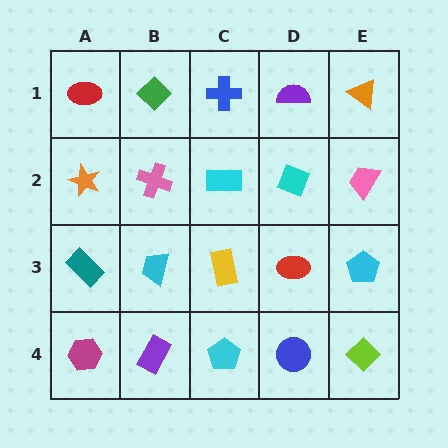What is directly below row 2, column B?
A cyan trapezoid.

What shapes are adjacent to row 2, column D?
A purple semicircle (row 1, column D), a red ellipse (row 3, column D), a cyan rectangle (row 2, column C), a pink trapezoid (row 2, column E).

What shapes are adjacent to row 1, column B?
A pink cross (row 2, column B), a red ellipse (row 1, column A), a blue cross (row 1, column C).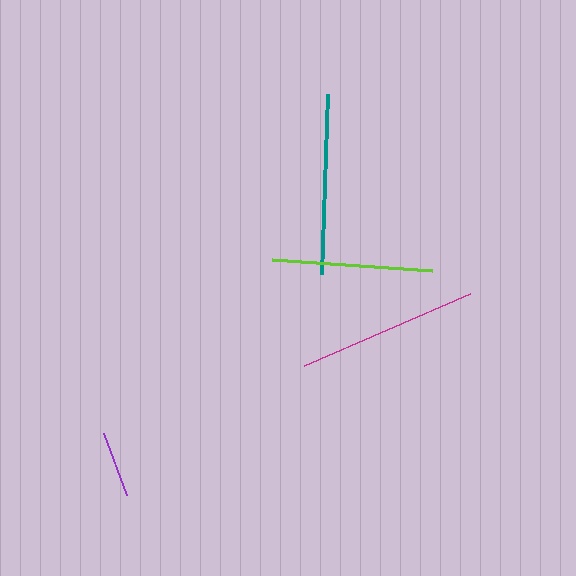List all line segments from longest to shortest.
From longest to shortest: magenta, teal, lime, purple.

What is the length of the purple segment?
The purple segment is approximately 66 pixels long.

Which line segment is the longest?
The magenta line is the longest at approximately 181 pixels.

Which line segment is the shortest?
The purple line is the shortest at approximately 66 pixels.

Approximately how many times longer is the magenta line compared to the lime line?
The magenta line is approximately 1.1 times the length of the lime line.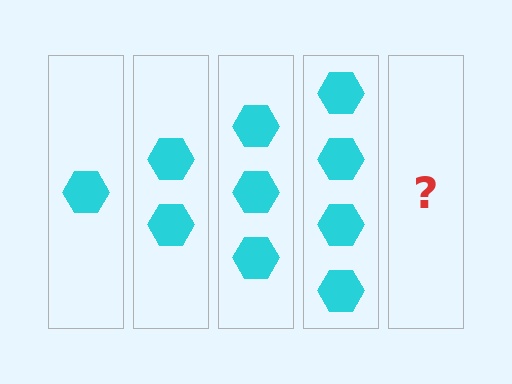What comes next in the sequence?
The next element should be 5 hexagons.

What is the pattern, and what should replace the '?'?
The pattern is that each step adds one more hexagon. The '?' should be 5 hexagons.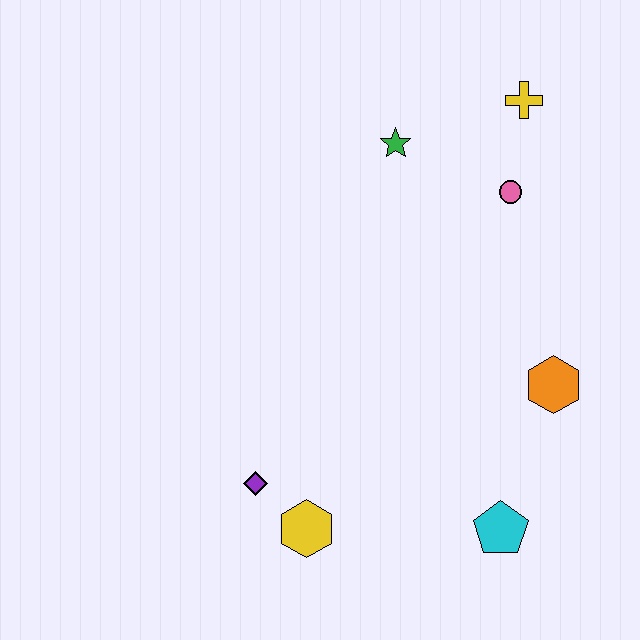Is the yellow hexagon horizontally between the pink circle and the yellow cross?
No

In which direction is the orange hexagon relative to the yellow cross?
The orange hexagon is below the yellow cross.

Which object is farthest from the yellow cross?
The yellow hexagon is farthest from the yellow cross.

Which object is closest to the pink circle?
The yellow cross is closest to the pink circle.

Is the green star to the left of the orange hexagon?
Yes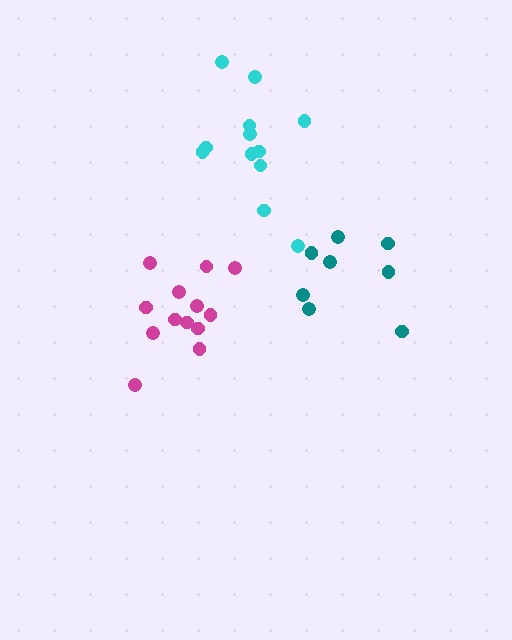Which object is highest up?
The cyan cluster is topmost.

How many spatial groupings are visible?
There are 3 spatial groupings.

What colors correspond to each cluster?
The clusters are colored: magenta, teal, cyan.